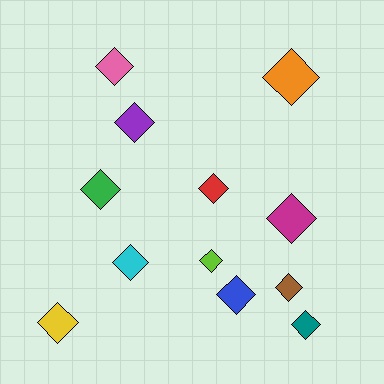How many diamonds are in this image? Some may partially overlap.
There are 12 diamonds.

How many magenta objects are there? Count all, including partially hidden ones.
There is 1 magenta object.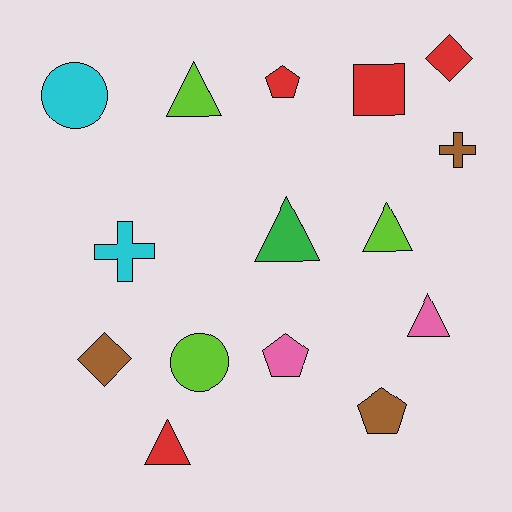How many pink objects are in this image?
There are 2 pink objects.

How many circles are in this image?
There are 2 circles.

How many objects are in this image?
There are 15 objects.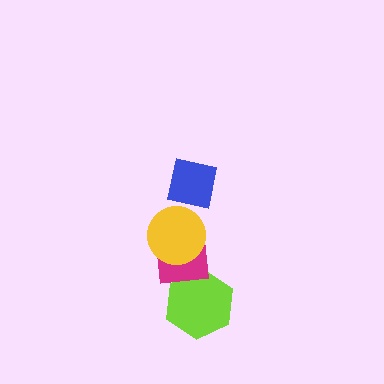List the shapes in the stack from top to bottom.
From top to bottom: the blue square, the yellow circle, the magenta square, the lime hexagon.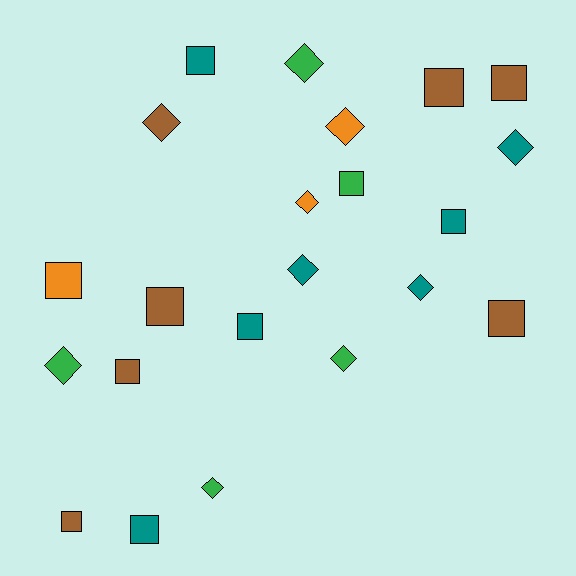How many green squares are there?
There is 1 green square.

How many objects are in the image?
There are 22 objects.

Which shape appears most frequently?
Square, with 12 objects.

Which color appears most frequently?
Brown, with 7 objects.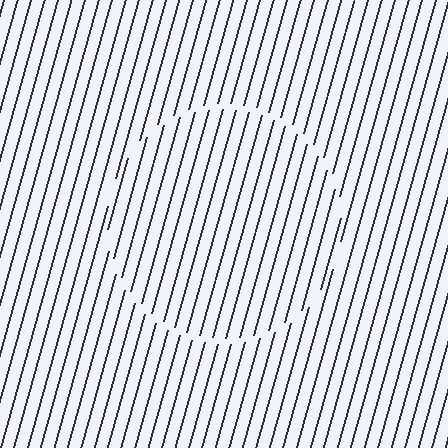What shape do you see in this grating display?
An illusory circle. The interior of the shape contains the same grating, shifted by half a period — the contour is defined by the phase discontinuity where line-ends from the inner and outer gratings abut.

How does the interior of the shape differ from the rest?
The interior of the shape contains the same grating, shifted by half a period — the contour is defined by the phase discontinuity where line-ends from the inner and outer gratings abut.